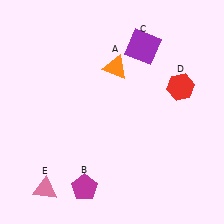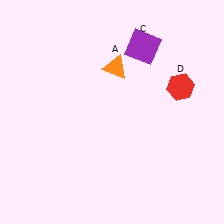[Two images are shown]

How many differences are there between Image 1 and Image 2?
There are 2 differences between the two images.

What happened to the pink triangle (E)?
The pink triangle (E) was removed in Image 2. It was in the bottom-left area of Image 1.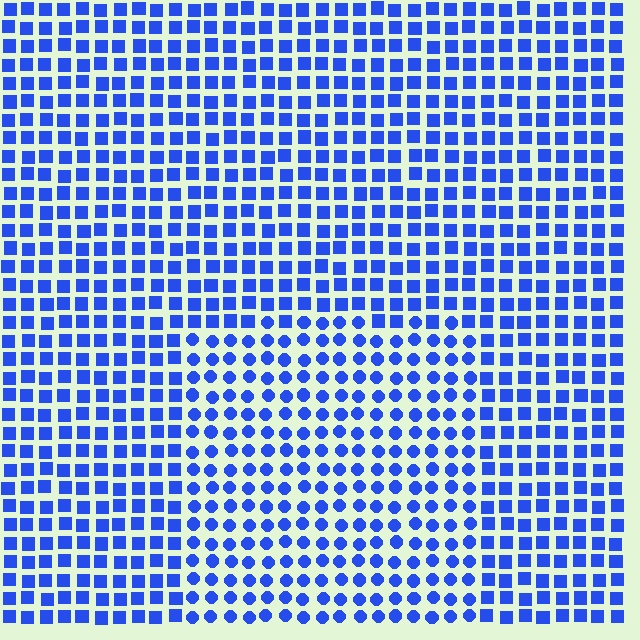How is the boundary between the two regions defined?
The boundary is defined by a change in element shape: circles inside vs. squares outside. All elements share the same color and spacing.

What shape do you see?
I see a rectangle.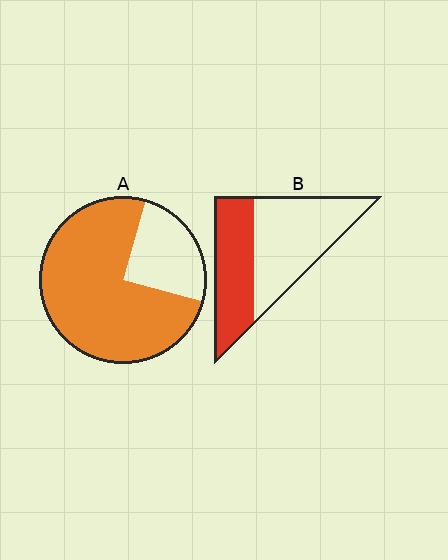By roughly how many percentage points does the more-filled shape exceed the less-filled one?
By roughly 35 percentage points (A over B).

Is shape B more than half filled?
No.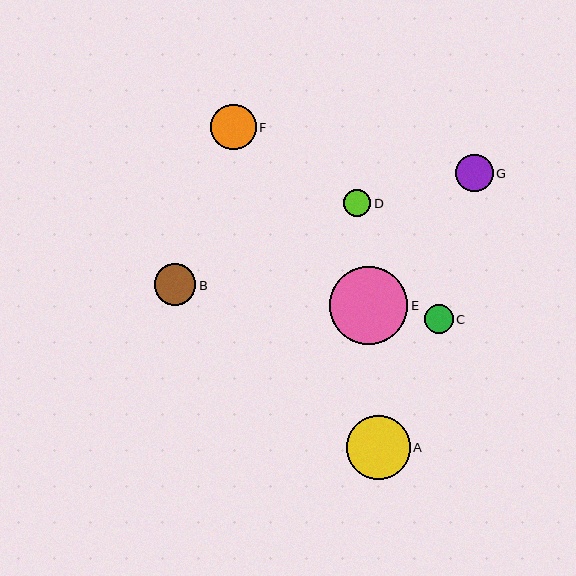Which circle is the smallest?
Circle D is the smallest with a size of approximately 27 pixels.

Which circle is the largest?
Circle E is the largest with a size of approximately 78 pixels.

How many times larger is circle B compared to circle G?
Circle B is approximately 1.1 times the size of circle G.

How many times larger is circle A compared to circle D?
Circle A is approximately 2.3 times the size of circle D.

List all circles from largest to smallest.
From largest to smallest: E, A, F, B, G, C, D.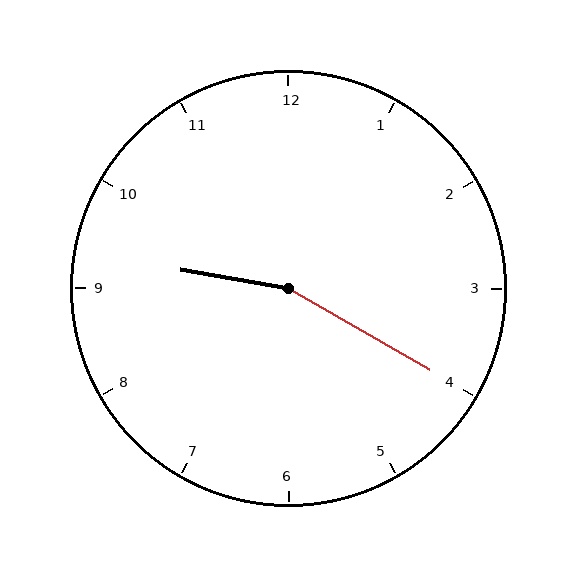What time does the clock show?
9:20.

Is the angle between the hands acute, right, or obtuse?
It is obtuse.